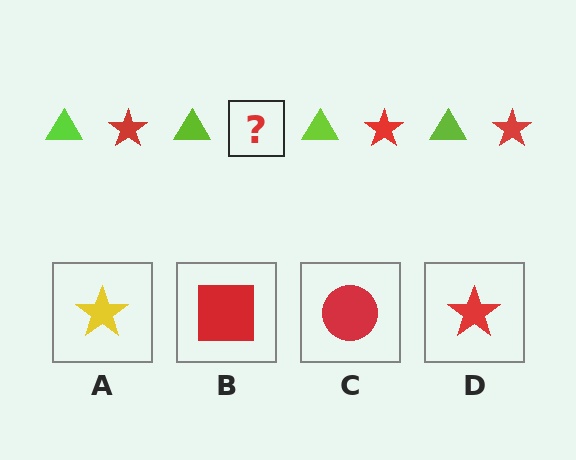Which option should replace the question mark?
Option D.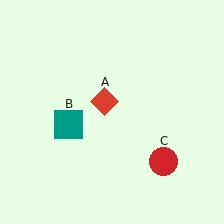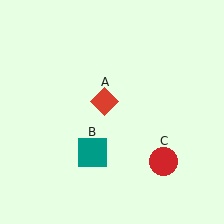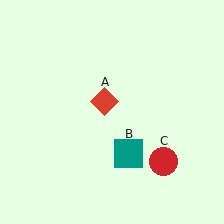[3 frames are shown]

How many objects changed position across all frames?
1 object changed position: teal square (object B).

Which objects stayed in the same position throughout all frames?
Red diamond (object A) and red circle (object C) remained stationary.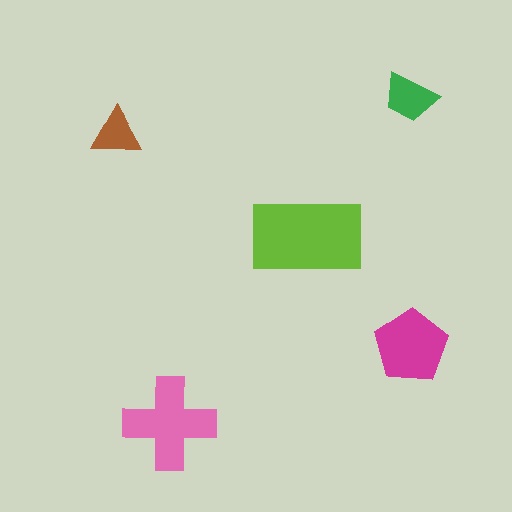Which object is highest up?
The green trapezoid is topmost.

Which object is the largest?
The lime rectangle.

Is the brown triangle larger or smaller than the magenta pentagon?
Smaller.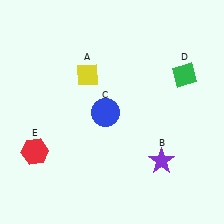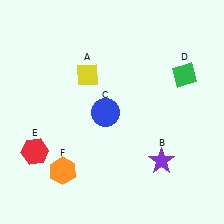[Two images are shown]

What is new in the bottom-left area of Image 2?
An orange hexagon (F) was added in the bottom-left area of Image 2.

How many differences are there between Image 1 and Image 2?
There is 1 difference between the two images.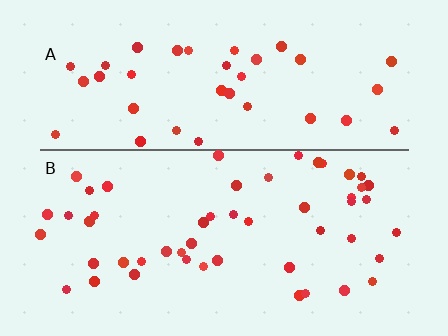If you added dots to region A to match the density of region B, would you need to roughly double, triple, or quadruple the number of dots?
Approximately double.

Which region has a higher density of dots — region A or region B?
B (the bottom).